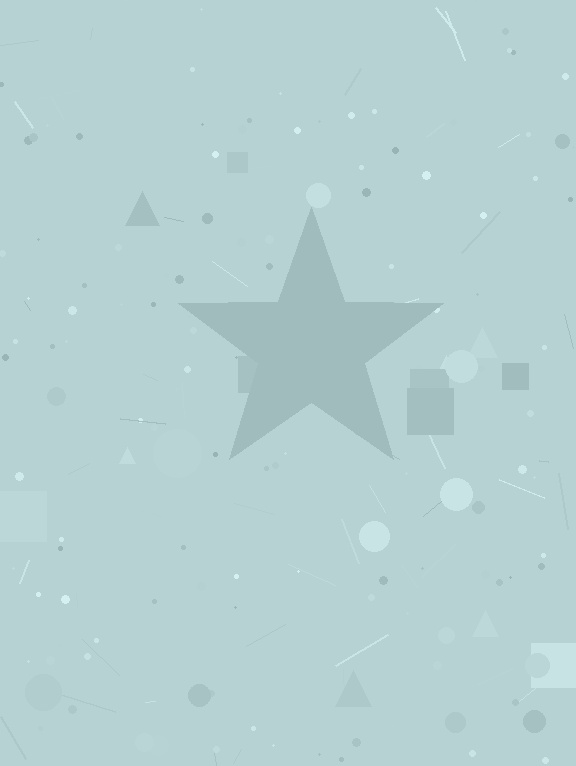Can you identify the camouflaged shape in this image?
The camouflaged shape is a star.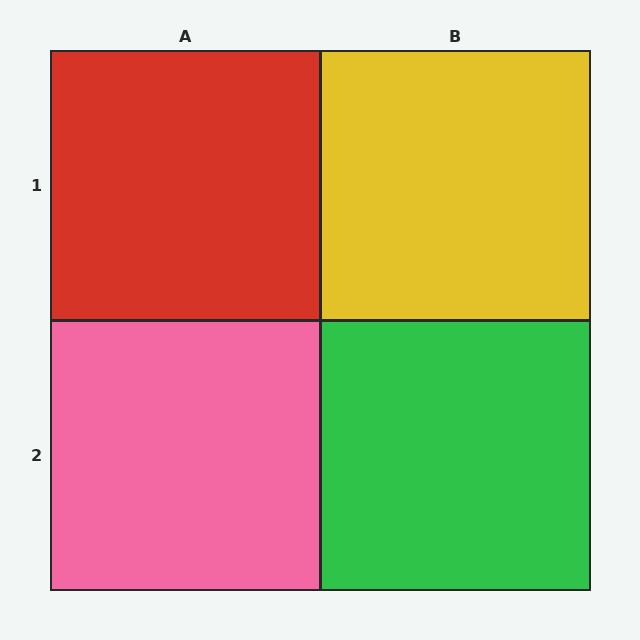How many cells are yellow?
1 cell is yellow.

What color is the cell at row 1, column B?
Yellow.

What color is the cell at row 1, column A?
Red.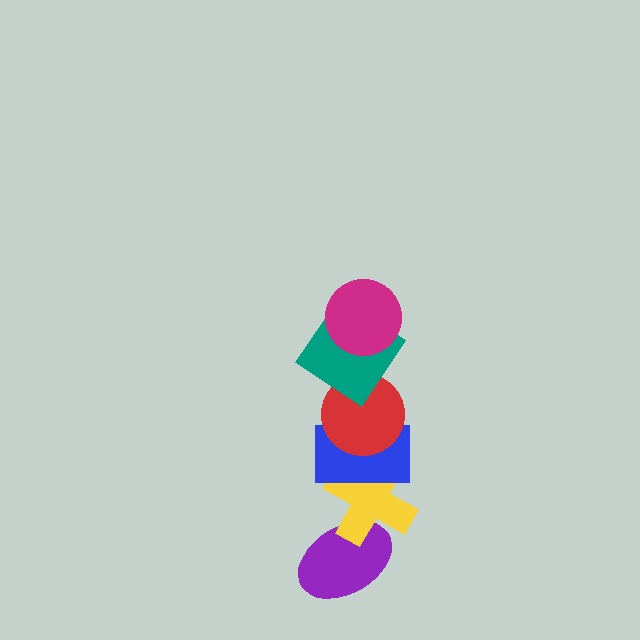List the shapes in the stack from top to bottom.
From top to bottom: the magenta circle, the teal diamond, the red circle, the blue rectangle, the yellow cross, the purple ellipse.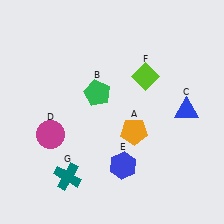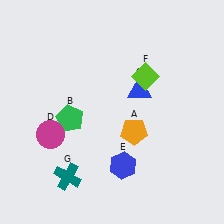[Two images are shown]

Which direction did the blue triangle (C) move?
The blue triangle (C) moved left.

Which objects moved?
The objects that moved are: the green pentagon (B), the blue triangle (C).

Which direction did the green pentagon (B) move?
The green pentagon (B) moved left.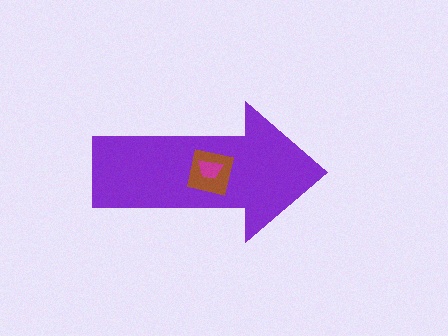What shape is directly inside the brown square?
The magenta trapezoid.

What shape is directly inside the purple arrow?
The brown square.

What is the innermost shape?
The magenta trapezoid.